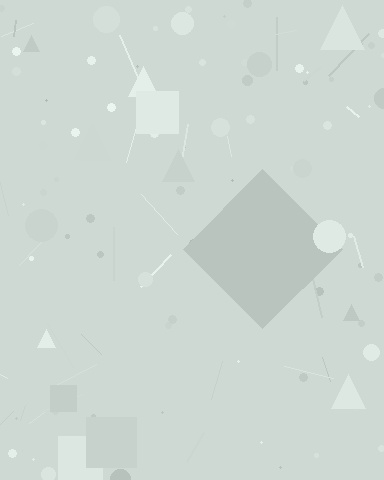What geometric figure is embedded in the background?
A diamond is embedded in the background.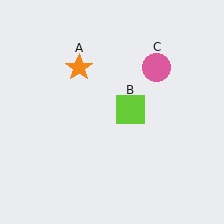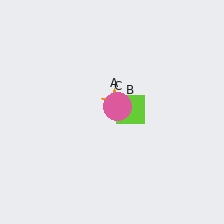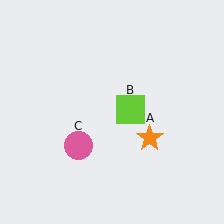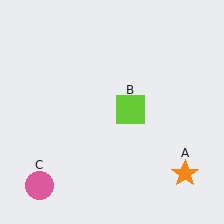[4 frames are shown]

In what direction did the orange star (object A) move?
The orange star (object A) moved down and to the right.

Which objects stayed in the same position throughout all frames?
Lime square (object B) remained stationary.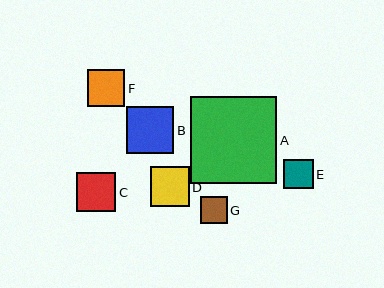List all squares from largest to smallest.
From largest to smallest: A, B, D, C, F, E, G.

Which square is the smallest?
Square G is the smallest with a size of approximately 26 pixels.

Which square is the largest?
Square A is the largest with a size of approximately 87 pixels.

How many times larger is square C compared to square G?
Square C is approximately 1.5 times the size of square G.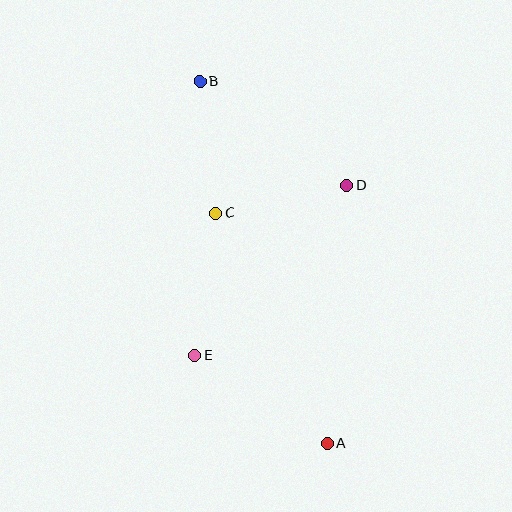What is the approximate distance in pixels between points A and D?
The distance between A and D is approximately 259 pixels.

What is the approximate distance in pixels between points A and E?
The distance between A and E is approximately 159 pixels.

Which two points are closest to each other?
Points B and C are closest to each other.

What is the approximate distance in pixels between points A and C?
The distance between A and C is approximately 256 pixels.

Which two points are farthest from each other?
Points A and B are farthest from each other.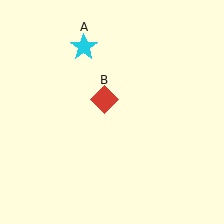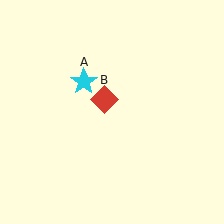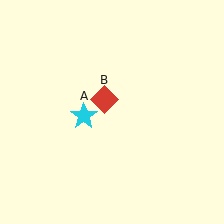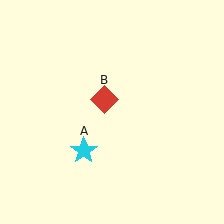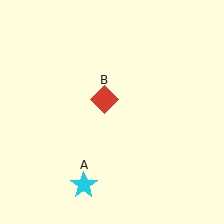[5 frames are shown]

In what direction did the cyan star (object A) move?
The cyan star (object A) moved down.